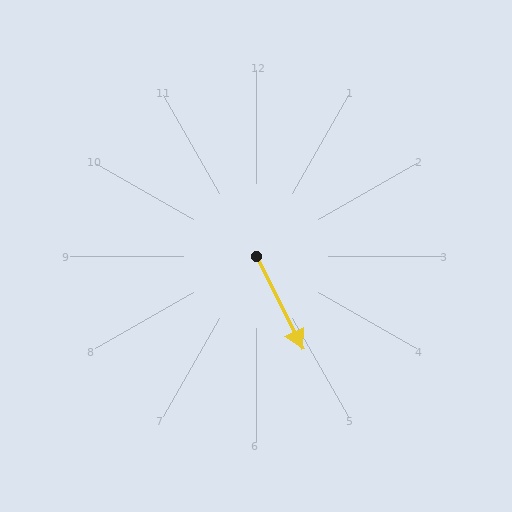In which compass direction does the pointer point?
Southeast.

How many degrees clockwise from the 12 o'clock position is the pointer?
Approximately 153 degrees.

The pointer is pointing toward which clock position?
Roughly 5 o'clock.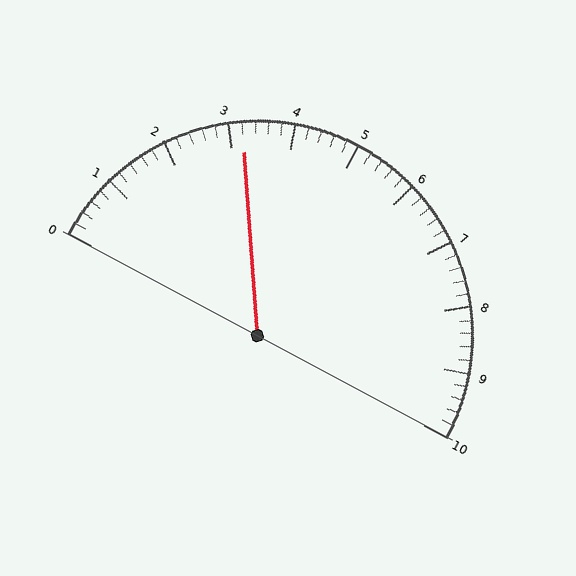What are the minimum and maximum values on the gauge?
The gauge ranges from 0 to 10.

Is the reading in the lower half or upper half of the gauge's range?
The reading is in the lower half of the range (0 to 10).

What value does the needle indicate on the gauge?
The needle indicates approximately 3.2.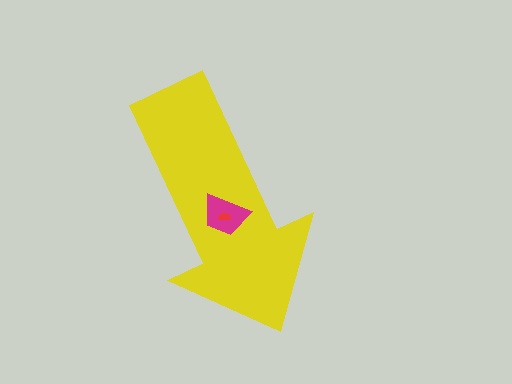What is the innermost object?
The red semicircle.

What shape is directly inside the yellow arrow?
The magenta trapezoid.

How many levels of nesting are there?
3.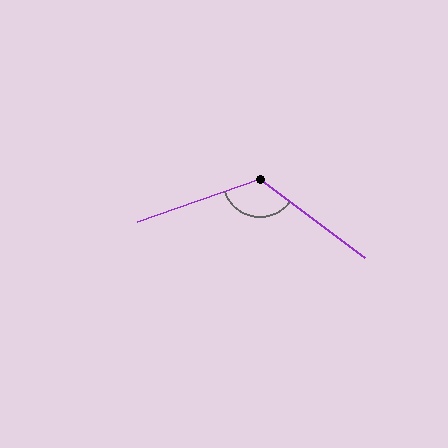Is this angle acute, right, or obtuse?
It is obtuse.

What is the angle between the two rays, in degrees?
Approximately 124 degrees.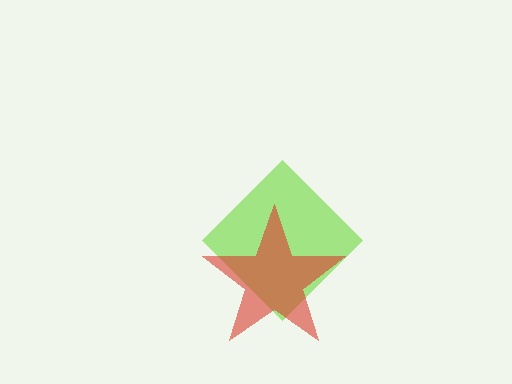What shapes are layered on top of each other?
The layered shapes are: a lime diamond, a red star.